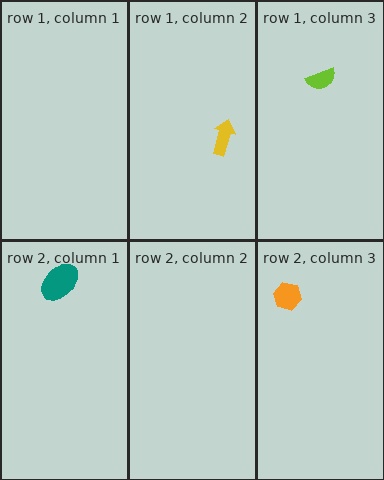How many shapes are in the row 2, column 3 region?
1.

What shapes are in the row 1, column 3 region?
The lime semicircle.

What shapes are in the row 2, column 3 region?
The orange hexagon.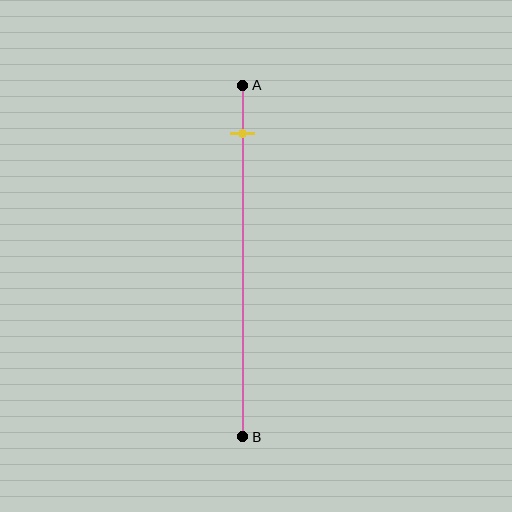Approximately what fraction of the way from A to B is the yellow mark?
The yellow mark is approximately 15% of the way from A to B.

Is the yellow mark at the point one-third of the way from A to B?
No, the mark is at about 15% from A, not at the 33% one-third point.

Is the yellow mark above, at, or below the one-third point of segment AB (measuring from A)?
The yellow mark is above the one-third point of segment AB.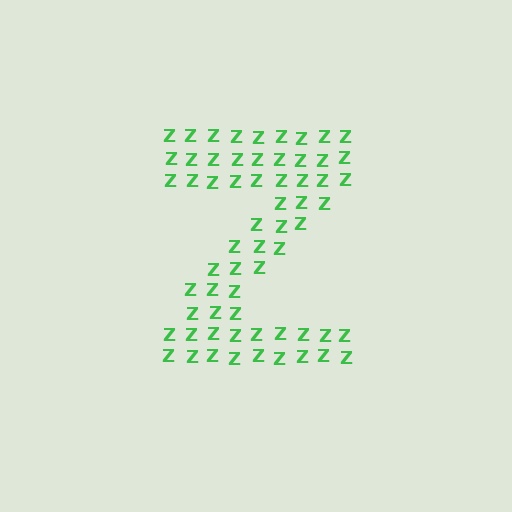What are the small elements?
The small elements are letter Z's.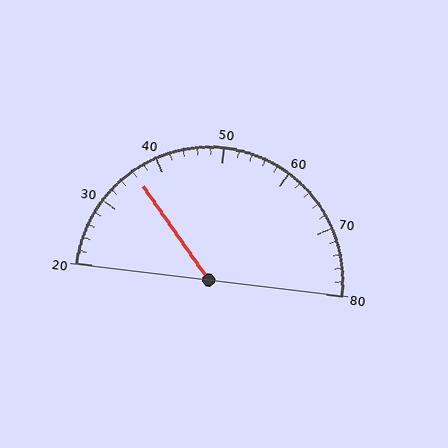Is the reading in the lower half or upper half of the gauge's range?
The reading is in the lower half of the range (20 to 80).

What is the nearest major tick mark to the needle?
The nearest major tick mark is 40.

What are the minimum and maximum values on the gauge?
The gauge ranges from 20 to 80.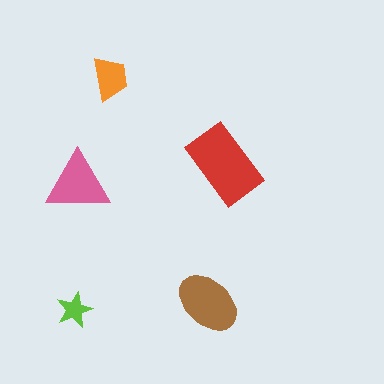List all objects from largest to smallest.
The red rectangle, the brown ellipse, the pink triangle, the orange trapezoid, the lime star.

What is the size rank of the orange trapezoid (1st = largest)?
4th.